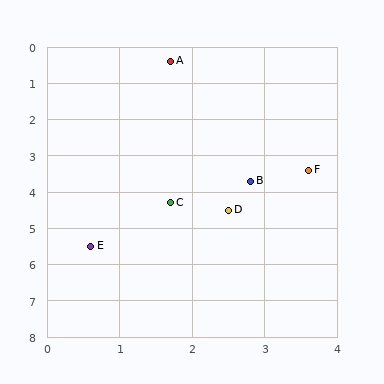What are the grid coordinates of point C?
Point C is at approximately (1.7, 4.3).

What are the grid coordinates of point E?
Point E is at approximately (0.6, 5.5).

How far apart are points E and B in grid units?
Points E and B are about 2.8 grid units apart.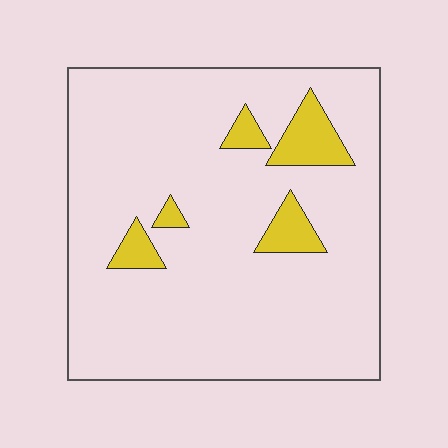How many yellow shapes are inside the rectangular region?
5.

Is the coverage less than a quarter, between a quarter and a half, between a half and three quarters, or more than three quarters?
Less than a quarter.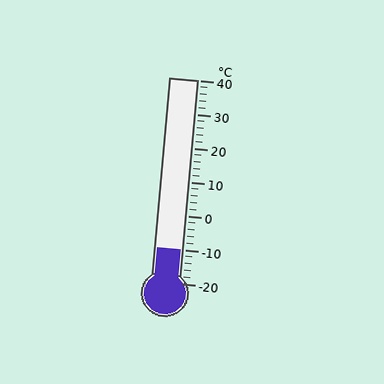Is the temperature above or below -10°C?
The temperature is at -10°C.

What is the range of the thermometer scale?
The thermometer scale ranges from -20°C to 40°C.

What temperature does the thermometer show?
The thermometer shows approximately -10°C.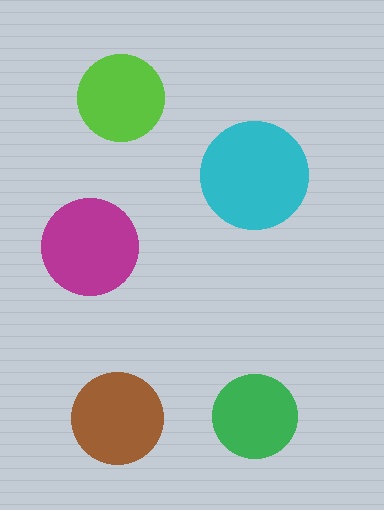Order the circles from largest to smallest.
the cyan one, the magenta one, the brown one, the lime one, the green one.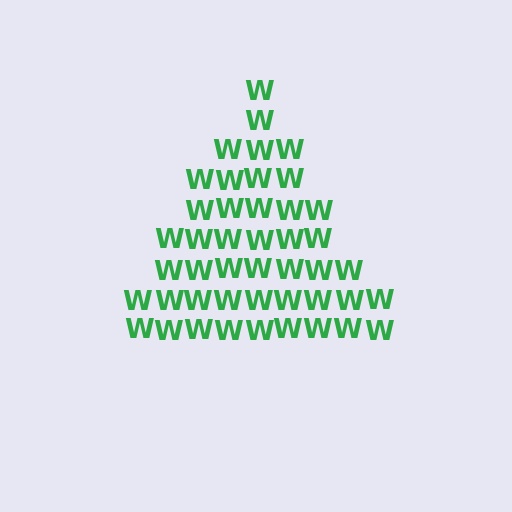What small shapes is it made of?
It is made of small letter W's.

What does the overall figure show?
The overall figure shows a triangle.